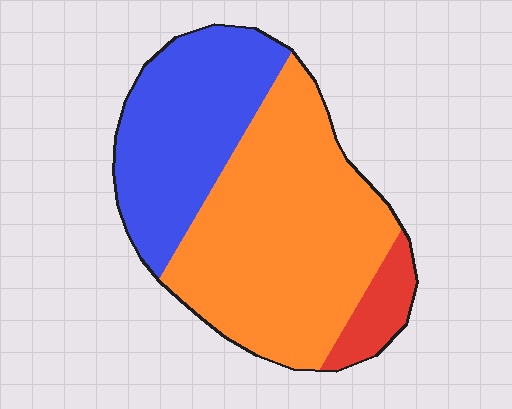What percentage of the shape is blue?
Blue covers roughly 35% of the shape.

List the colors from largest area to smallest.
From largest to smallest: orange, blue, red.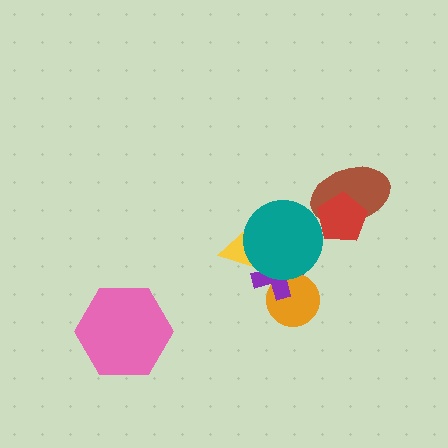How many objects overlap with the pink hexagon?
0 objects overlap with the pink hexagon.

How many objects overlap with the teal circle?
2 objects overlap with the teal circle.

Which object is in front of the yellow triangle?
The teal circle is in front of the yellow triangle.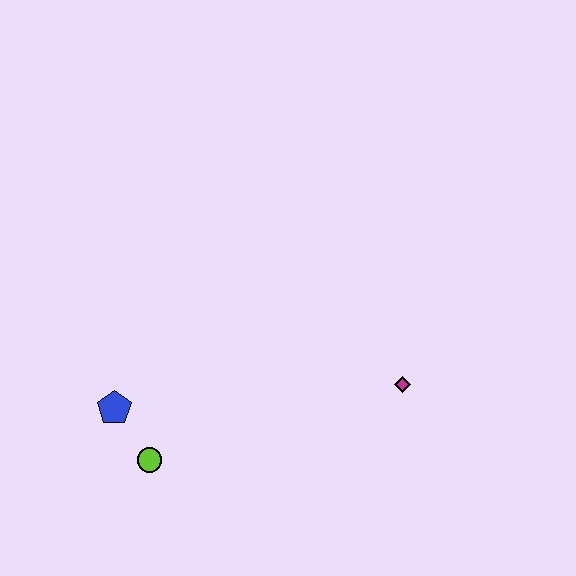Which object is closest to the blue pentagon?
The lime circle is closest to the blue pentagon.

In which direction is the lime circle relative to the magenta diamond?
The lime circle is to the left of the magenta diamond.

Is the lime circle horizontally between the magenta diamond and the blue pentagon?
Yes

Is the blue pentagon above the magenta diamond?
No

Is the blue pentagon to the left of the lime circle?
Yes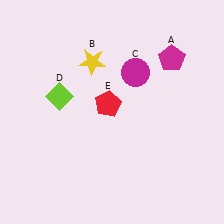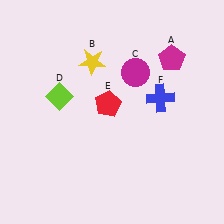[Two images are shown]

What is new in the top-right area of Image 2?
A blue cross (F) was added in the top-right area of Image 2.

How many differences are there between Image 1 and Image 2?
There is 1 difference between the two images.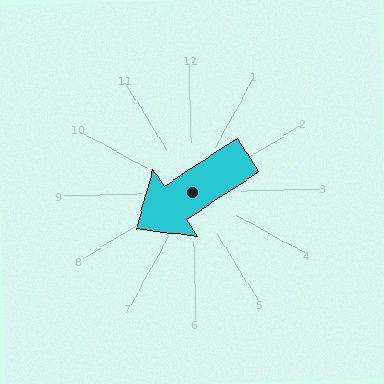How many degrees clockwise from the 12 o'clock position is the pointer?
Approximately 238 degrees.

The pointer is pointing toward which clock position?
Roughly 8 o'clock.